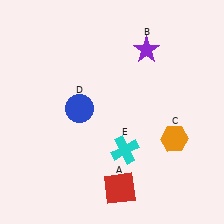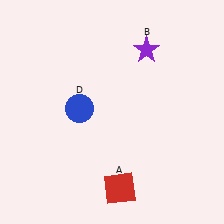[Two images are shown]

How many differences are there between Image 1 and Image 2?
There are 2 differences between the two images.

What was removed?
The orange hexagon (C), the cyan cross (E) were removed in Image 2.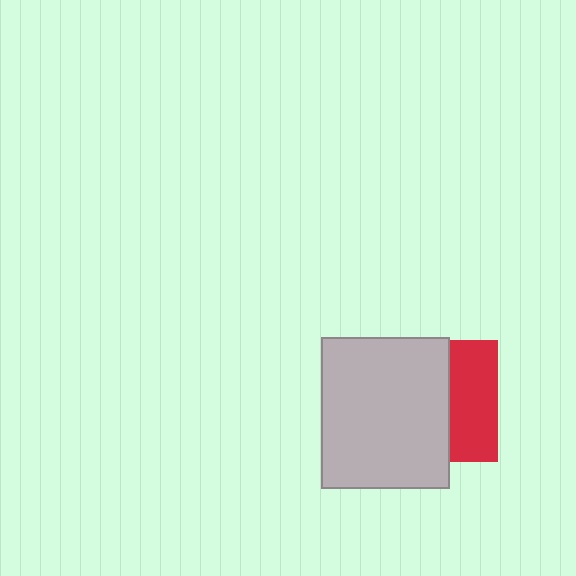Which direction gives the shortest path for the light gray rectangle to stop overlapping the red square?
Moving left gives the shortest separation.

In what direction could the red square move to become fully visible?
The red square could move right. That would shift it out from behind the light gray rectangle entirely.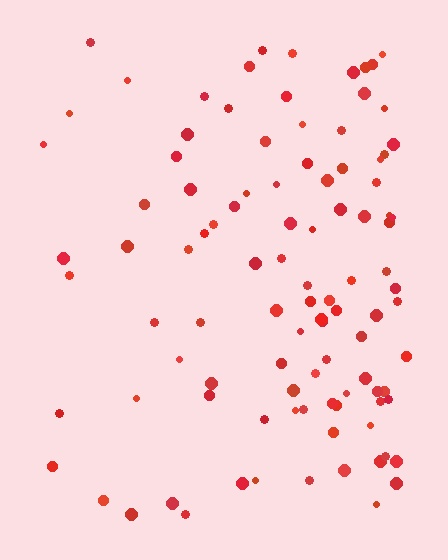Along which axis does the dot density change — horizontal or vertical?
Horizontal.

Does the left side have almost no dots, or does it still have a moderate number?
Still a moderate number, just noticeably fewer than the right.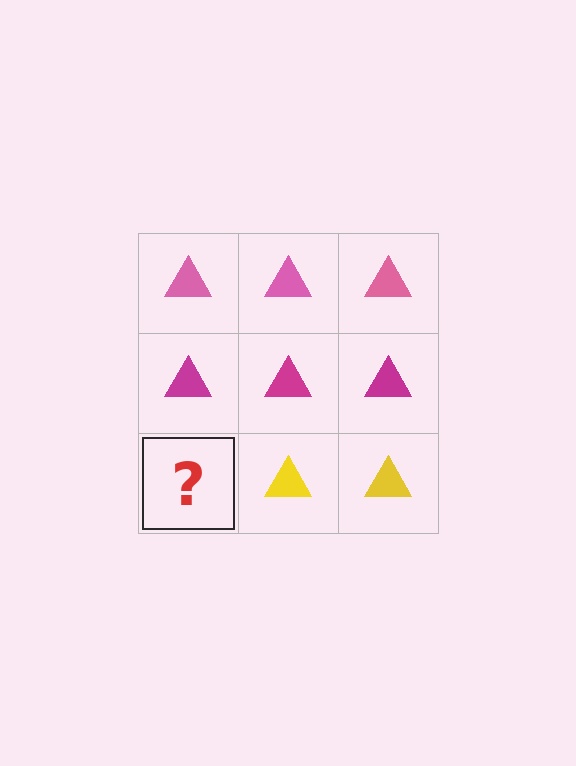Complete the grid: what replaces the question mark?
The question mark should be replaced with a yellow triangle.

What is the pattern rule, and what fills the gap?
The rule is that each row has a consistent color. The gap should be filled with a yellow triangle.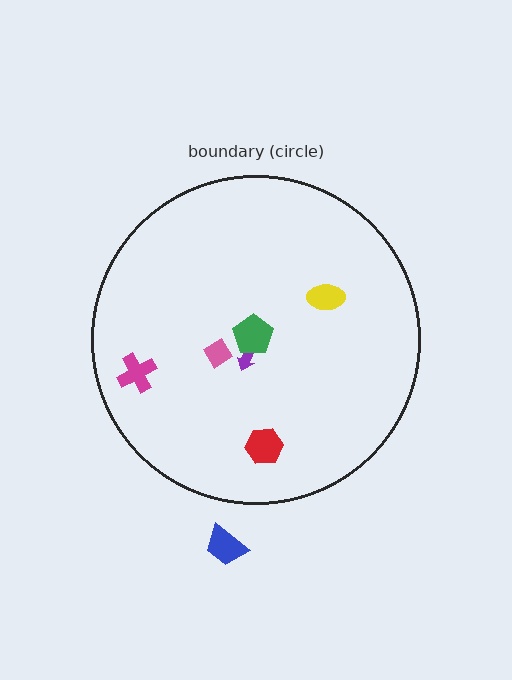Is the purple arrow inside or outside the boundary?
Inside.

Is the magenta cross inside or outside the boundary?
Inside.